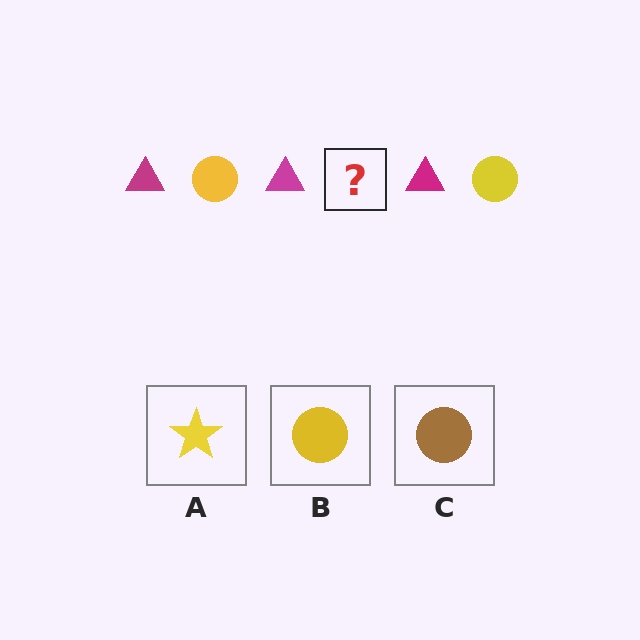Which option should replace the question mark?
Option B.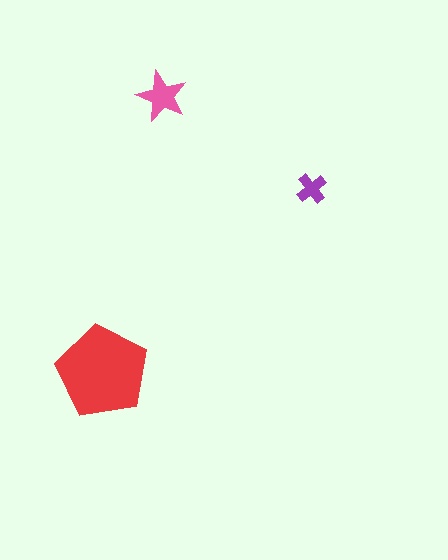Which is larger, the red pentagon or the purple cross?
The red pentagon.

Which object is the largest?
The red pentagon.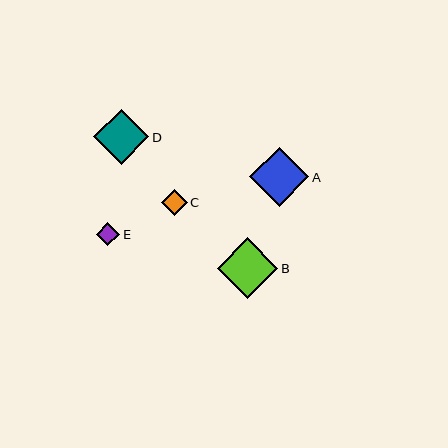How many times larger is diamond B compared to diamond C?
Diamond B is approximately 2.4 times the size of diamond C.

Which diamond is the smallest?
Diamond E is the smallest with a size of approximately 23 pixels.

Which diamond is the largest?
Diamond B is the largest with a size of approximately 61 pixels.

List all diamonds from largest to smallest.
From largest to smallest: B, A, D, C, E.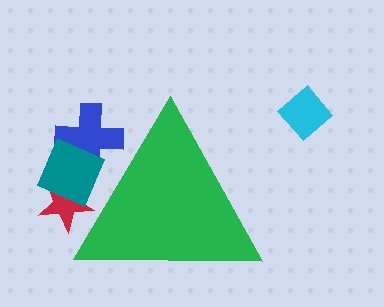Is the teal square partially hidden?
Yes, the teal square is partially hidden behind the green triangle.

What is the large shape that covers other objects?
A green triangle.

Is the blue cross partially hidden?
Yes, the blue cross is partially hidden behind the green triangle.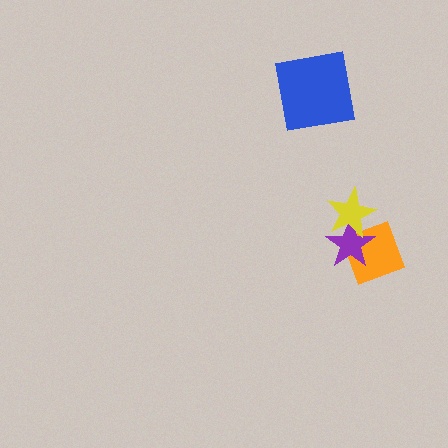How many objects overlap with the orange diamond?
2 objects overlap with the orange diamond.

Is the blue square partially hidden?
No, no other shape covers it.